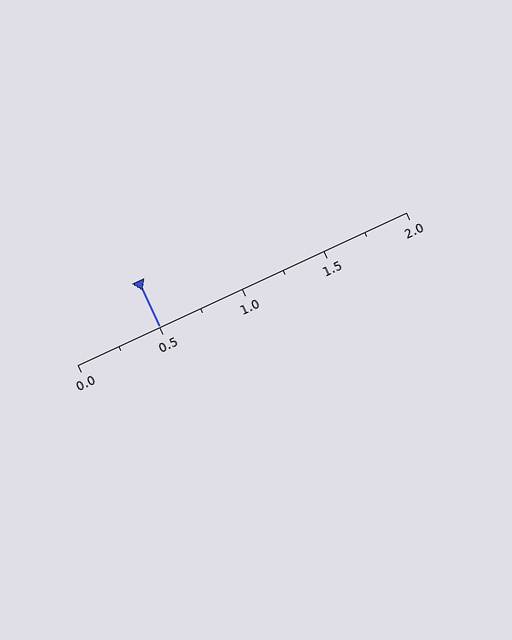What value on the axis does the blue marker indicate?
The marker indicates approximately 0.5.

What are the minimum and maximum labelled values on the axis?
The axis runs from 0.0 to 2.0.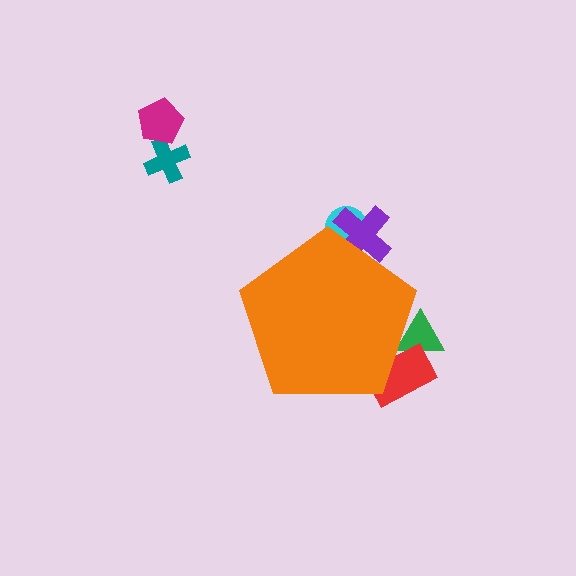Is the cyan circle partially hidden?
Yes, the cyan circle is partially hidden behind the orange pentagon.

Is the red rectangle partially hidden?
Yes, the red rectangle is partially hidden behind the orange pentagon.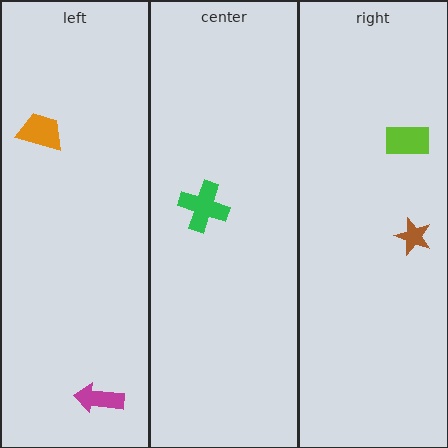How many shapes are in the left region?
2.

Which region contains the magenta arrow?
The left region.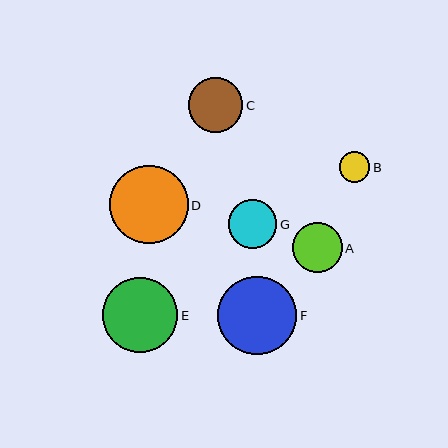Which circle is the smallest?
Circle B is the smallest with a size of approximately 31 pixels.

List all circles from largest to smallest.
From largest to smallest: F, D, E, C, A, G, B.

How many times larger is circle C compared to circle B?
Circle C is approximately 1.8 times the size of circle B.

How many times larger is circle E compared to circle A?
Circle E is approximately 1.5 times the size of circle A.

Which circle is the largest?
Circle F is the largest with a size of approximately 79 pixels.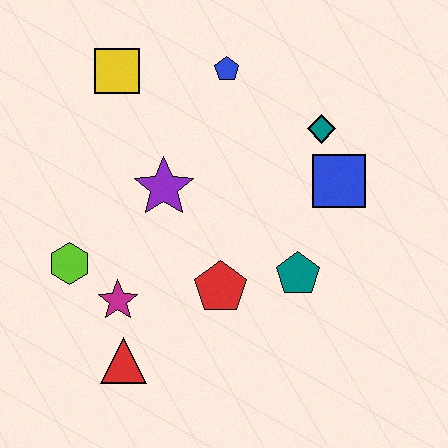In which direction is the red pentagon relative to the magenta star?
The red pentagon is to the right of the magenta star.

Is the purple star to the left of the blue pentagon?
Yes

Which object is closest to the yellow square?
The blue pentagon is closest to the yellow square.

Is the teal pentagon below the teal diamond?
Yes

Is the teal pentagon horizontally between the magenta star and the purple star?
No